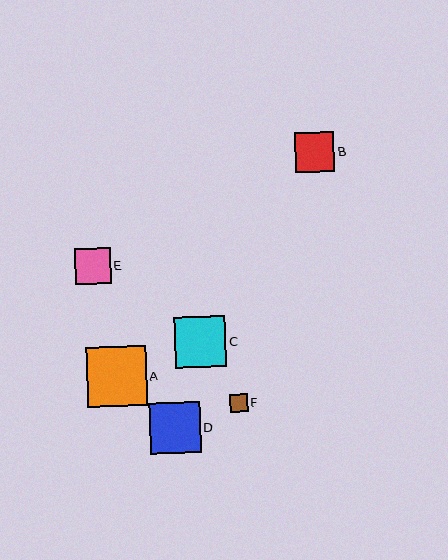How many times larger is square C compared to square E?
Square C is approximately 1.4 times the size of square E.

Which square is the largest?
Square A is the largest with a size of approximately 60 pixels.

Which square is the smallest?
Square F is the smallest with a size of approximately 18 pixels.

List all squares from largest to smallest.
From largest to smallest: A, C, D, B, E, F.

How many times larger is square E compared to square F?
Square E is approximately 2.0 times the size of square F.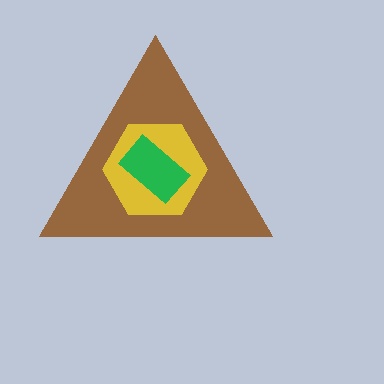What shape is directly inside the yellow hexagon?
The green rectangle.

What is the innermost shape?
The green rectangle.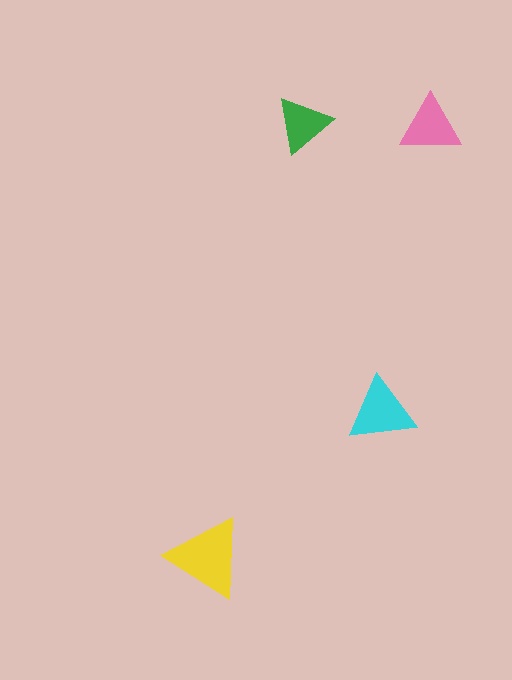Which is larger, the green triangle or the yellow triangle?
The yellow one.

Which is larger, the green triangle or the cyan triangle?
The cyan one.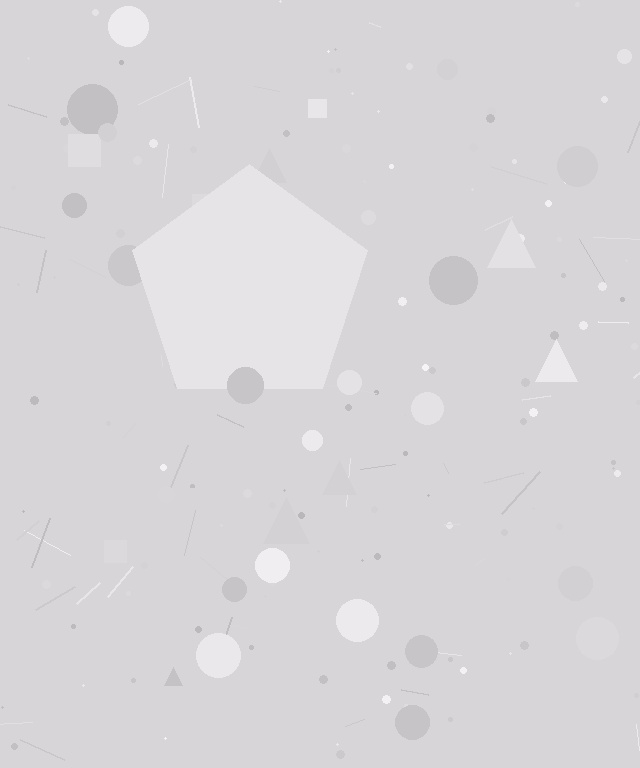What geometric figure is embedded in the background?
A pentagon is embedded in the background.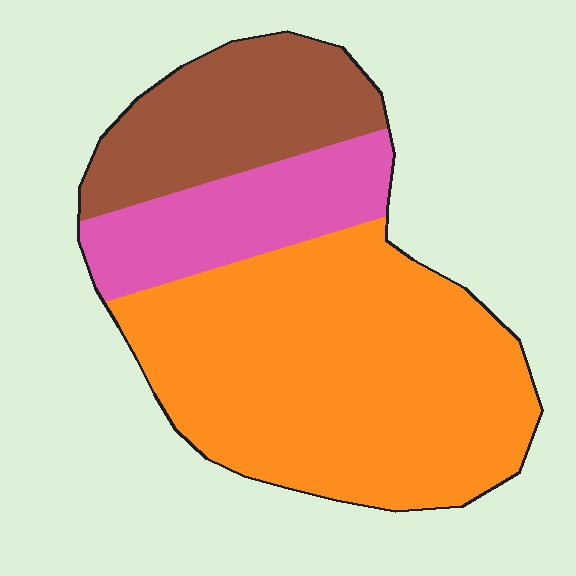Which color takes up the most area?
Orange, at roughly 60%.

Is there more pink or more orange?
Orange.